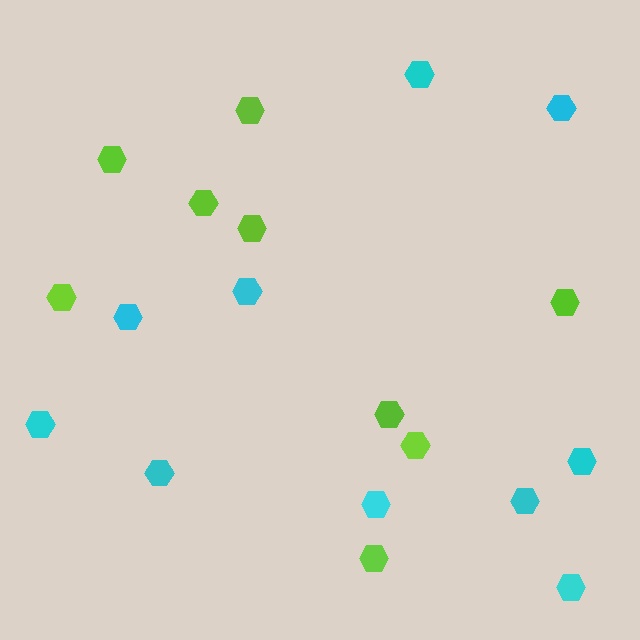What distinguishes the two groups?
There are 2 groups: one group of cyan hexagons (10) and one group of lime hexagons (9).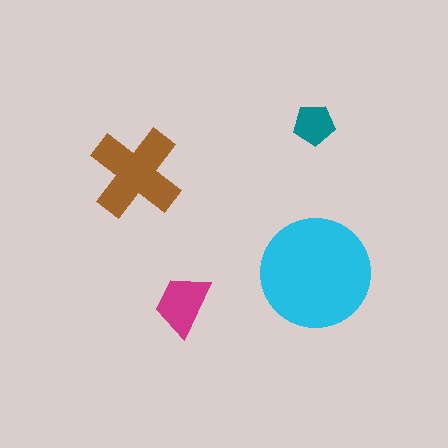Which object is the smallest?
The teal pentagon.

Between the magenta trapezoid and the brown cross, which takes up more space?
The brown cross.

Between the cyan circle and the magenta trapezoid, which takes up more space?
The cyan circle.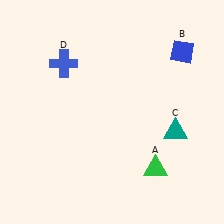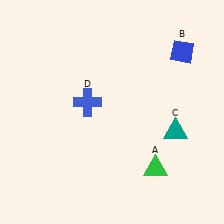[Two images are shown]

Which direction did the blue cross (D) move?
The blue cross (D) moved down.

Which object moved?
The blue cross (D) moved down.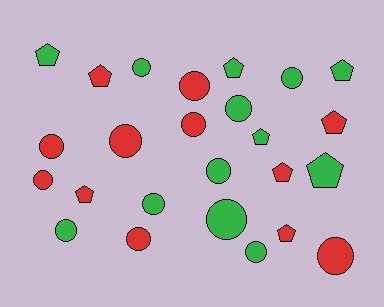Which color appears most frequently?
Green, with 13 objects.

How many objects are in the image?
There are 25 objects.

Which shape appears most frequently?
Circle, with 15 objects.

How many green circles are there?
There are 8 green circles.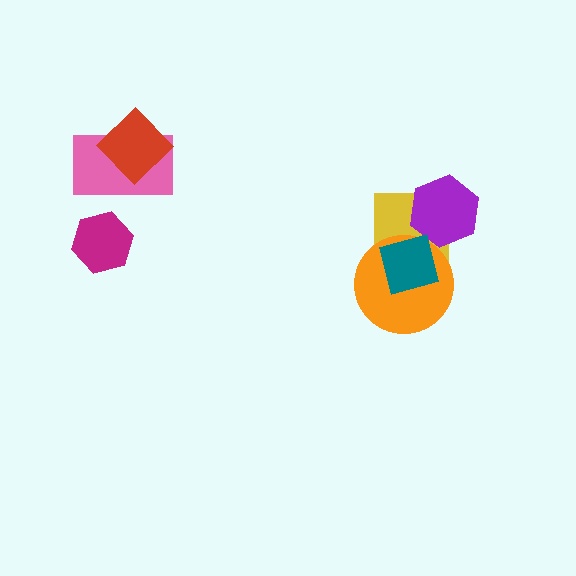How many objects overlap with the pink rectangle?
1 object overlaps with the pink rectangle.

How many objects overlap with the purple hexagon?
2 objects overlap with the purple hexagon.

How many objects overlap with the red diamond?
1 object overlaps with the red diamond.